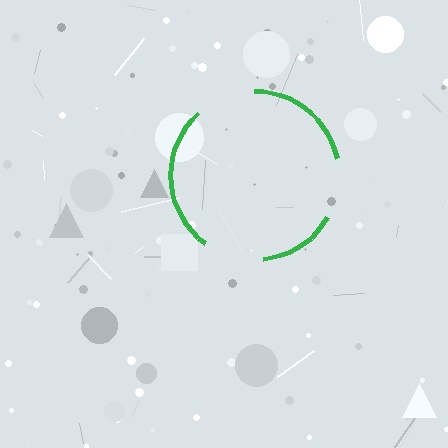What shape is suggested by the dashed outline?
The dashed outline suggests a circle.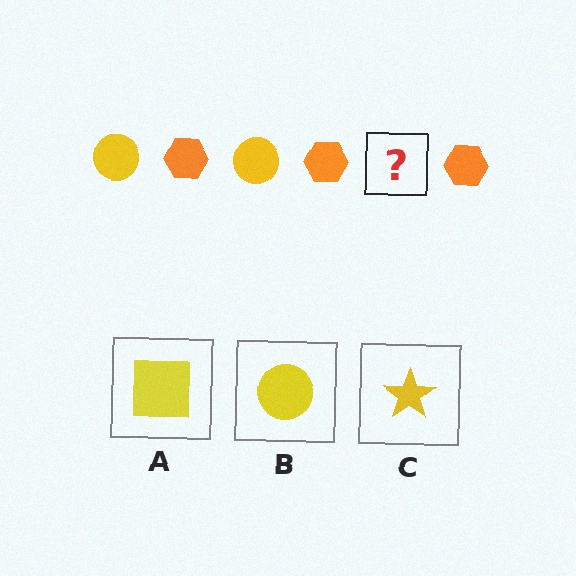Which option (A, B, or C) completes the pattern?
B.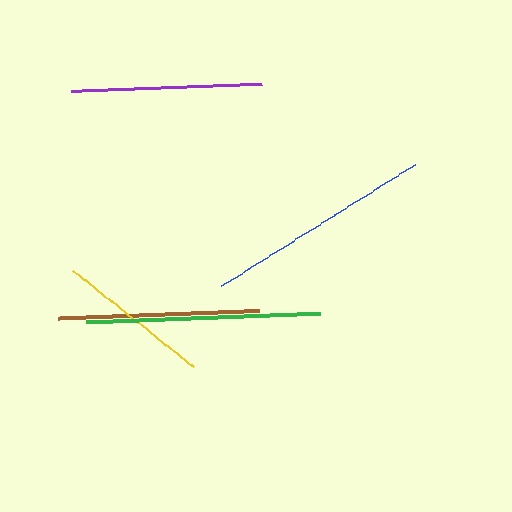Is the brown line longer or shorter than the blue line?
The blue line is longer than the brown line.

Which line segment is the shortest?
The yellow line is the shortest at approximately 154 pixels.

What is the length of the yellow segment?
The yellow segment is approximately 154 pixels long.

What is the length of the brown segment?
The brown segment is approximately 200 pixels long.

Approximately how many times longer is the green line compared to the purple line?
The green line is approximately 1.2 times the length of the purple line.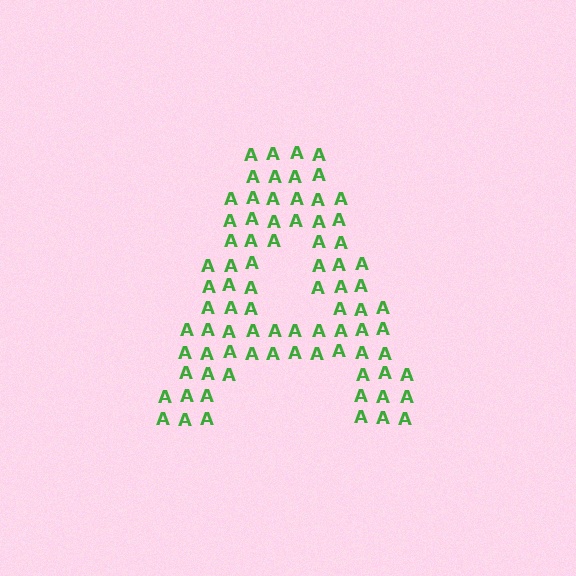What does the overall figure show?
The overall figure shows the letter A.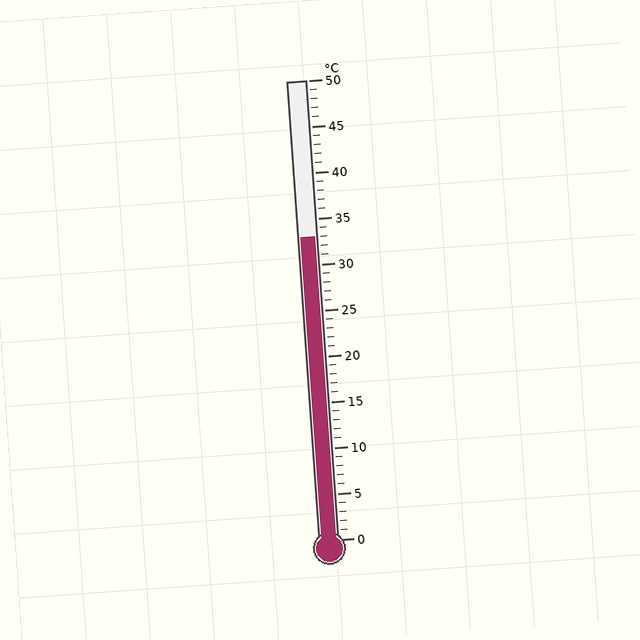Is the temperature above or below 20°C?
The temperature is above 20°C.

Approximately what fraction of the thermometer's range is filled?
The thermometer is filled to approximately 65% of its range.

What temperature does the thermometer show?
The thermometer shows approximately 33°C.